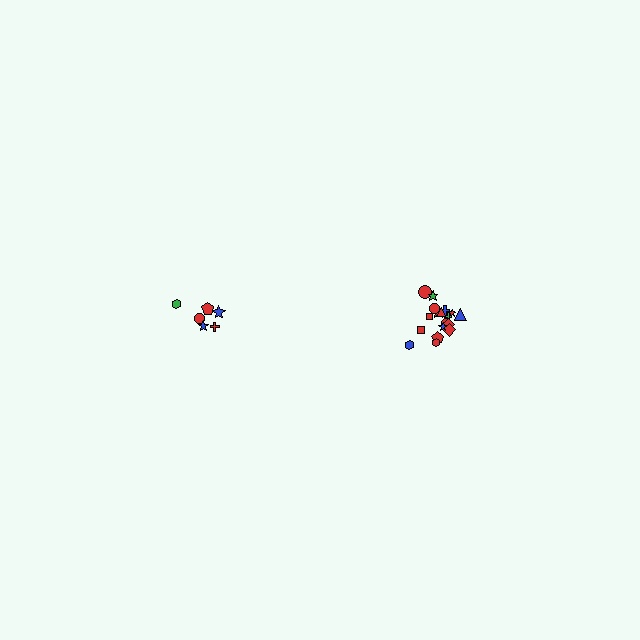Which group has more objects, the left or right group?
The right group.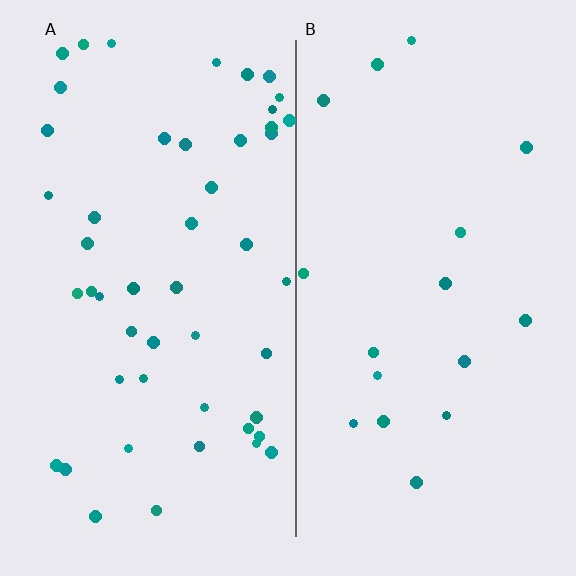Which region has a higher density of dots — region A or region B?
A (the left).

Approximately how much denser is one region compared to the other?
Approximately 2.9× — region A over region B.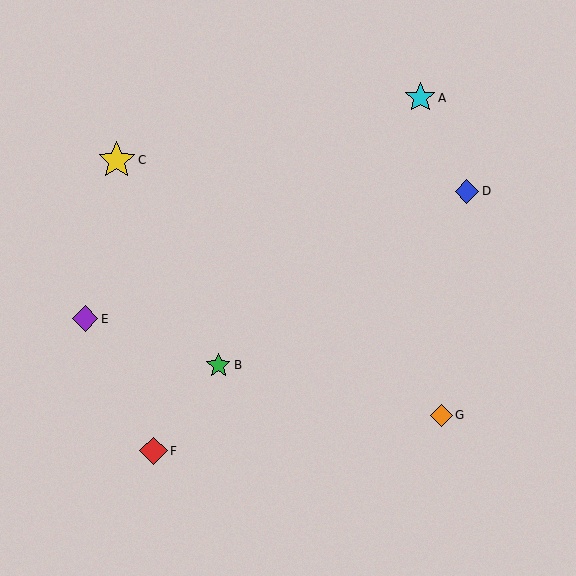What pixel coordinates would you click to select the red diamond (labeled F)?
Click at (153, 451) to select the red diamond F.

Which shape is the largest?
The yellow star (labeled C) is the largest.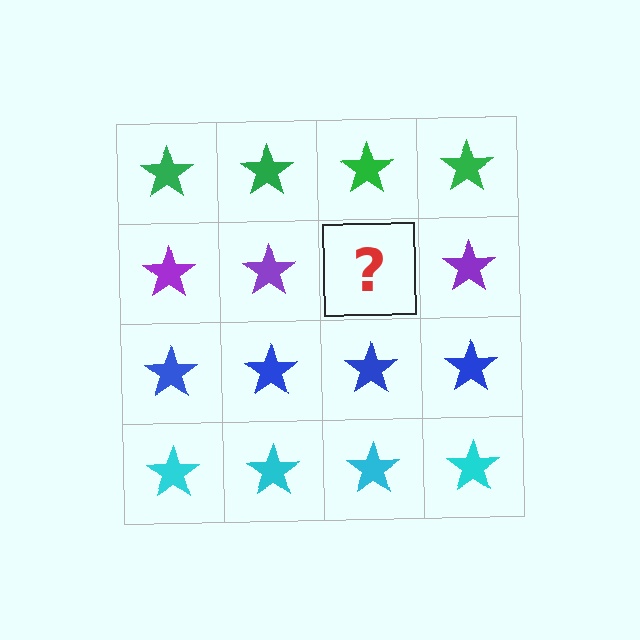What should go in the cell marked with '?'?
The missing cell should contain a purple star.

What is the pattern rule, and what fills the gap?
The rule is that each row has a consistent color. The gap should be filled with a purple star.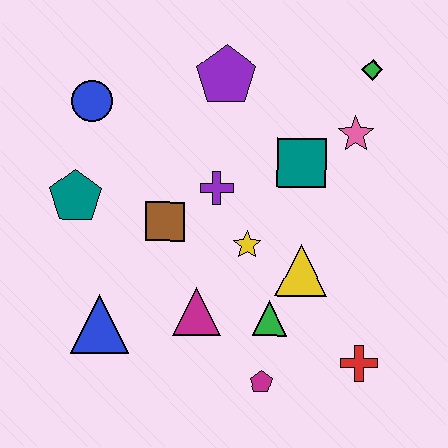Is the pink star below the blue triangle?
No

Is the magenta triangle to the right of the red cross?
No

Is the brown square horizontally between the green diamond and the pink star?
No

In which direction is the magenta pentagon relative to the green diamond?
The magenta pentagon is below the green diamond.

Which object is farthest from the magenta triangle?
The green diamond is farthest from the magenta triangle.